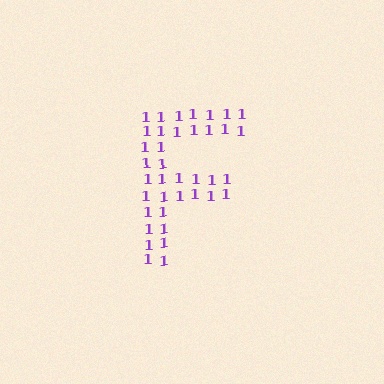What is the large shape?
The large shape is the letter F.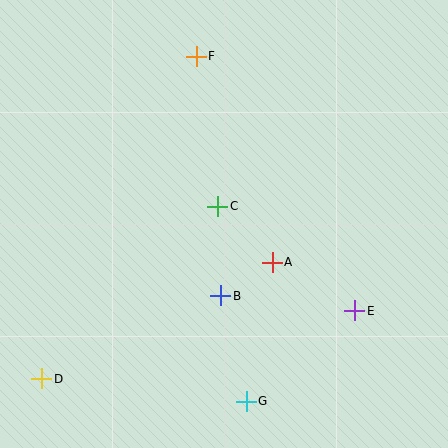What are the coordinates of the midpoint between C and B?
The midpoint between C and B is at (219, 251).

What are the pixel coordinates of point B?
Point B is at (221, 296).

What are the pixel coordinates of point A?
Point A is at (272, 262).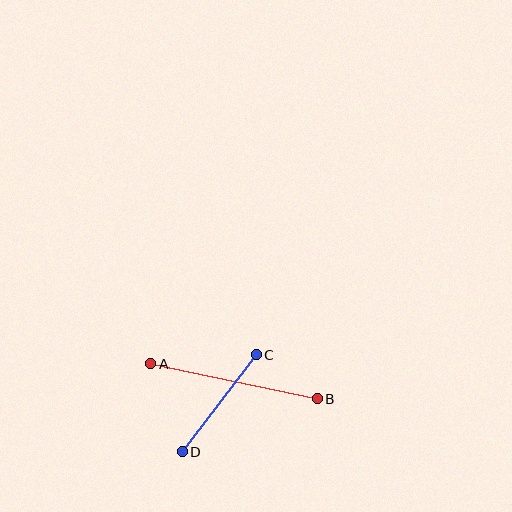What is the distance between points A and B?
The distance is approximately 170 pixels.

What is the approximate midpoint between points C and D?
The midpoint is at approximately (219, 403) pixels.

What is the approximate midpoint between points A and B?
The midpoint is at approximately (234, 381) pixels.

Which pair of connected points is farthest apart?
Points A and B are farthest apart.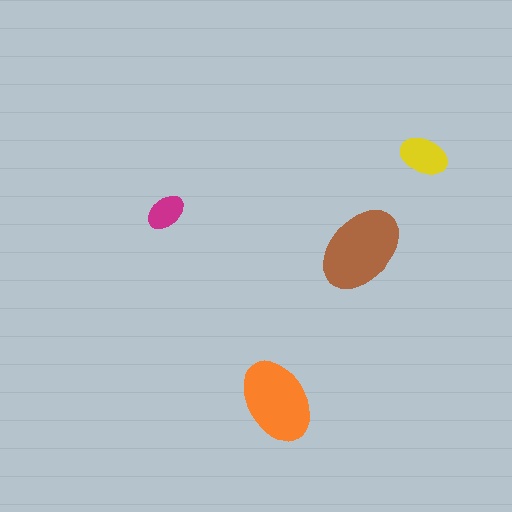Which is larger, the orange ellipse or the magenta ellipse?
The orange one.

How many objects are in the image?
There are 4 objects in the image.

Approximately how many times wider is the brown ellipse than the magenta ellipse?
About 2 times wider.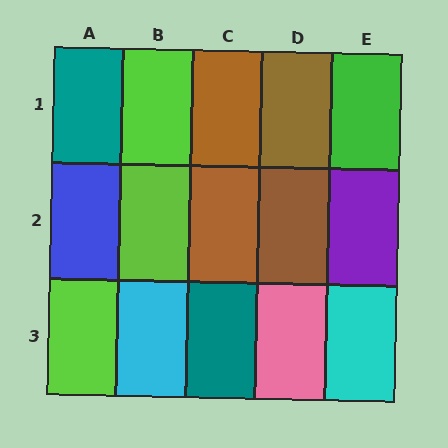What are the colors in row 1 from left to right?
Teal, lime, brown, brown, green.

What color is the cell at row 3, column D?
Pink.